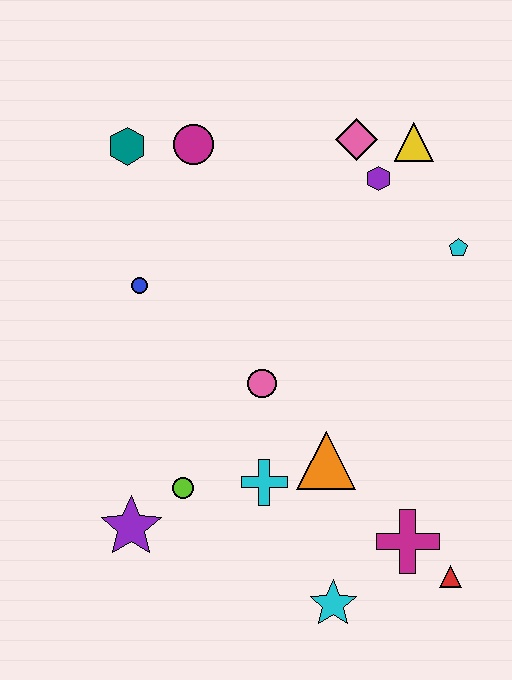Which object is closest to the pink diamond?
The purple hexagon is closest to the pink diamond.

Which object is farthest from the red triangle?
The teal hexagon is farthest from the red triangle.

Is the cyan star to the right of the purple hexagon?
No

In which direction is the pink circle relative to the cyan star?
The pink circle is above the cyan star.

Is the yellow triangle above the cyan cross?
Yes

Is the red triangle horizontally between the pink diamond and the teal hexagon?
No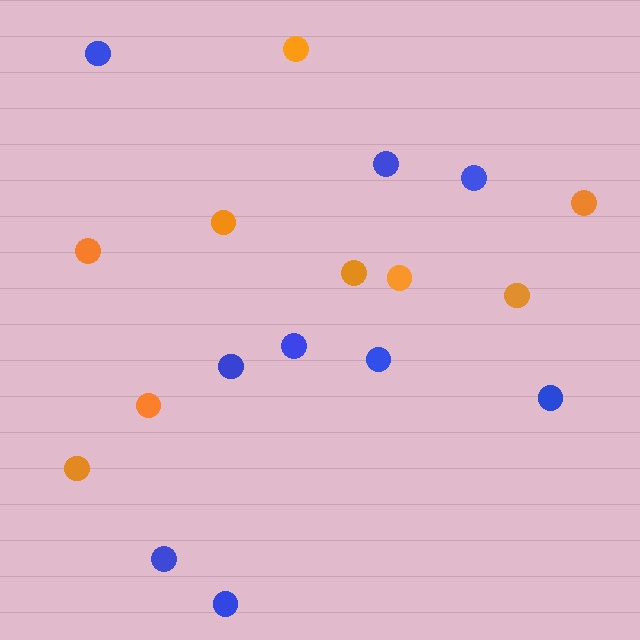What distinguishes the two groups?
There are 2 groups: one group of orange circles (9) and one group of blue circles (9).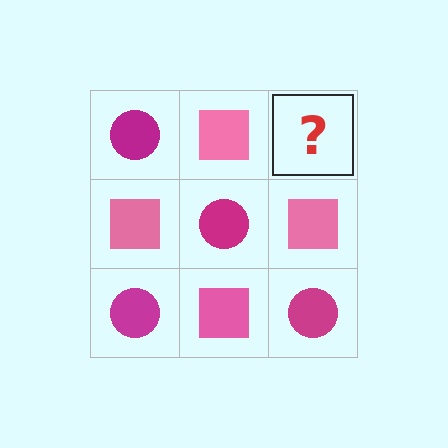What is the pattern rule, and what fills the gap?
The rule is that it alternates magenta circle and pink square in a checkerboard pattern. The gap should be filled with a magenta circle.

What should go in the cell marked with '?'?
The missing cell should contain a magenta circle.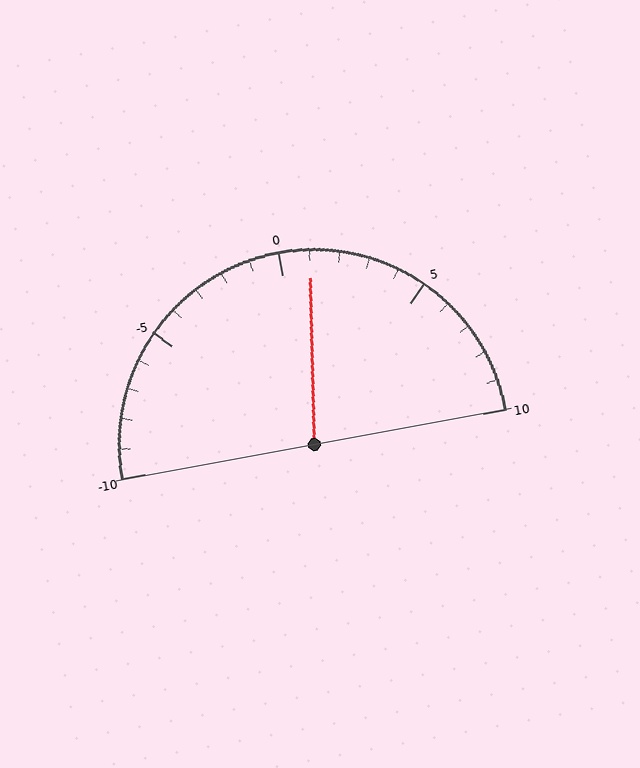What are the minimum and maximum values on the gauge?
The gauge ranges from -10 to 10.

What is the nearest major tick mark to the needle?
The nearest major tick mark is 0.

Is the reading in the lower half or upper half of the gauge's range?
The reading is in the upper half of the range (-10 to 10).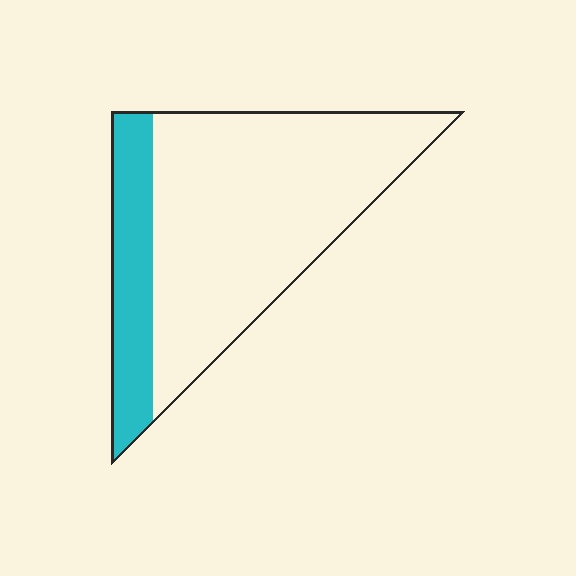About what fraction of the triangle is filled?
About one fifth (1/5).